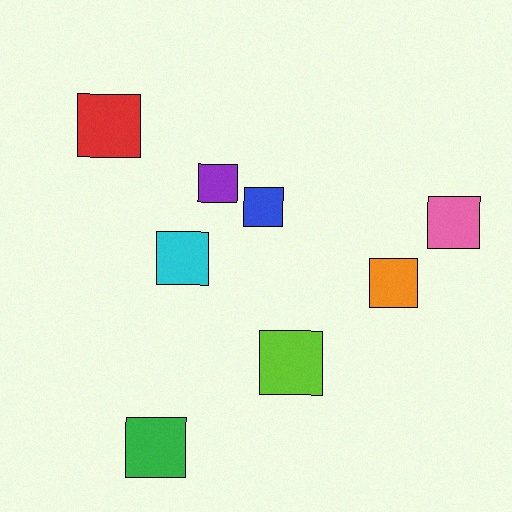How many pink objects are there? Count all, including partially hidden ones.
There is 1 pink object.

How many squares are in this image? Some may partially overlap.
There are 8 squares.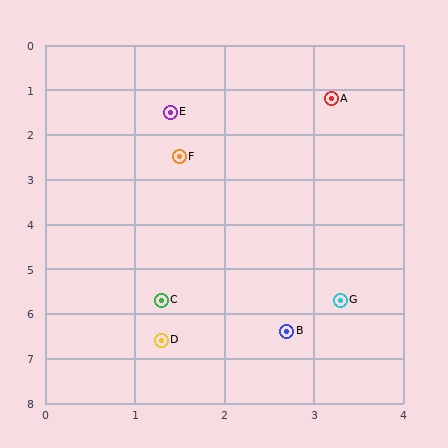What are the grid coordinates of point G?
Point G is at approximately (3.3, 5.7).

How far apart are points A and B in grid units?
Points A and B are about 5.2 grid units apart.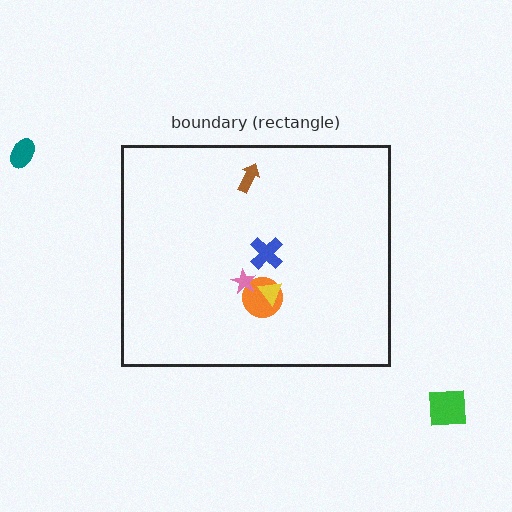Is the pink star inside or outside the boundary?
Inside.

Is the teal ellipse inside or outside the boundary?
Outside.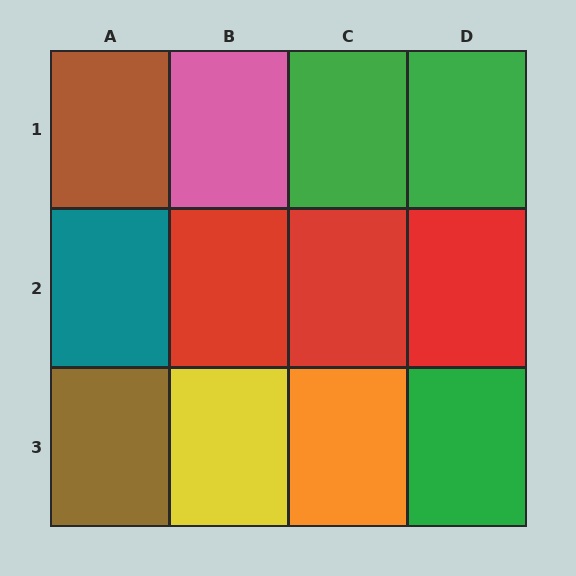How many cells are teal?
1 cell is teal.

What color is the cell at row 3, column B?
Yellow.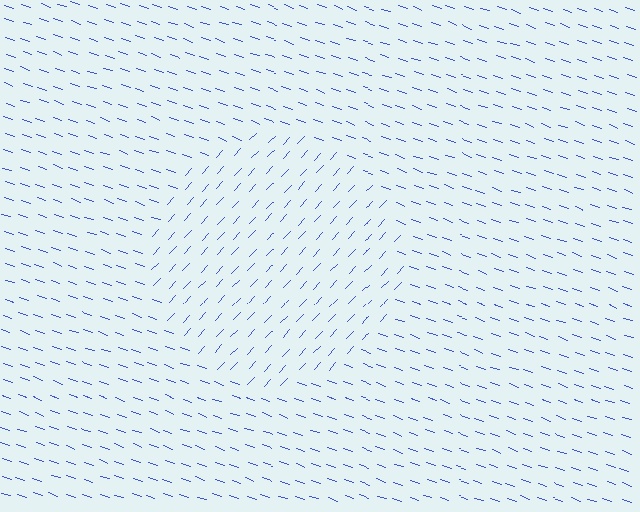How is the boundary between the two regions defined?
The boundary is defined purely by a change in line orientation (approximately 66 degrees difference). All lines are the same color and thickness.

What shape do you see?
I see a circle.